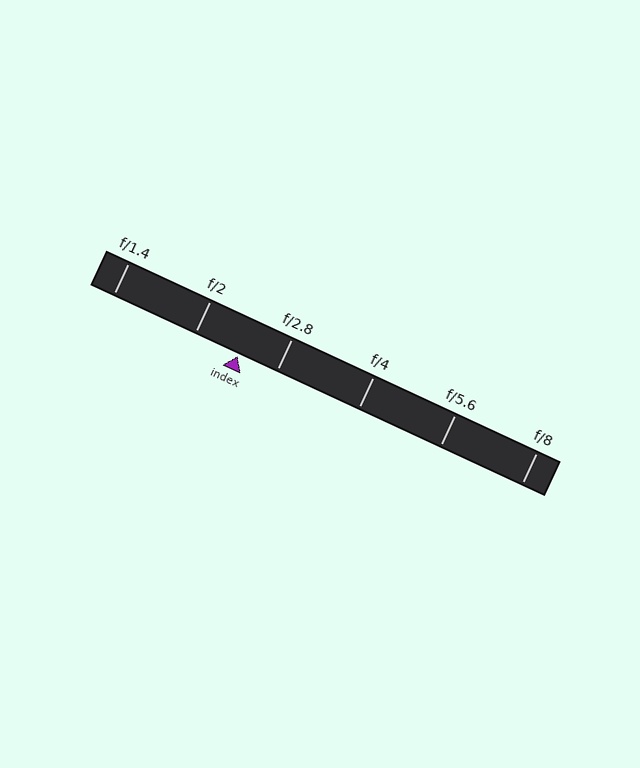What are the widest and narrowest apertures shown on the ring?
The widest aperture shown is f/1.4 and the narrowest is f/8.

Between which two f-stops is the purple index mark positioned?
The index mark is between f/2 and f/2.8.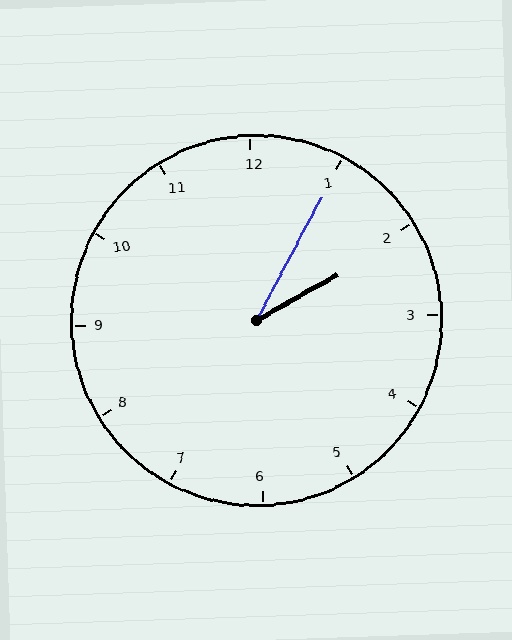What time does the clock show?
2:05.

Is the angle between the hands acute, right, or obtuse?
It is acute.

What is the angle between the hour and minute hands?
Approximately 32 degrees.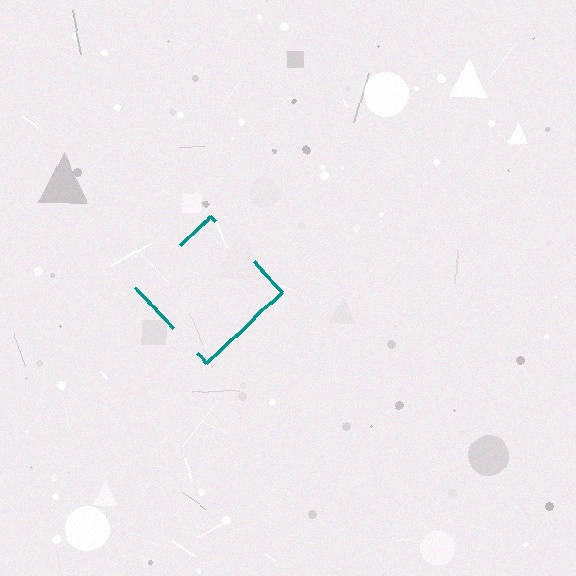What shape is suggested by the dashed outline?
The dashed outline suggests a diamond.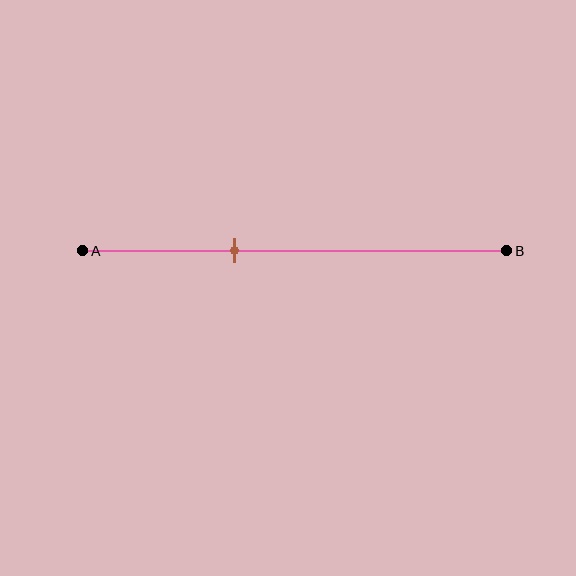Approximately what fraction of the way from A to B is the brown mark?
The brown mark is approximately 35% of the way from A to B.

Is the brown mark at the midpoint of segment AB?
No, the mark is at about 35% from A, not at the 50% midpoint.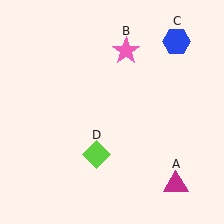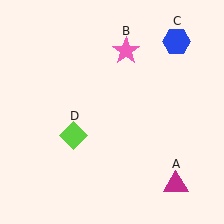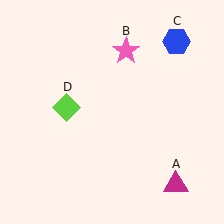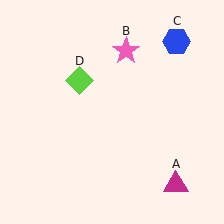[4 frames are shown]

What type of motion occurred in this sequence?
The lime diamond (object D) rotated clockwise around the center of the scene.